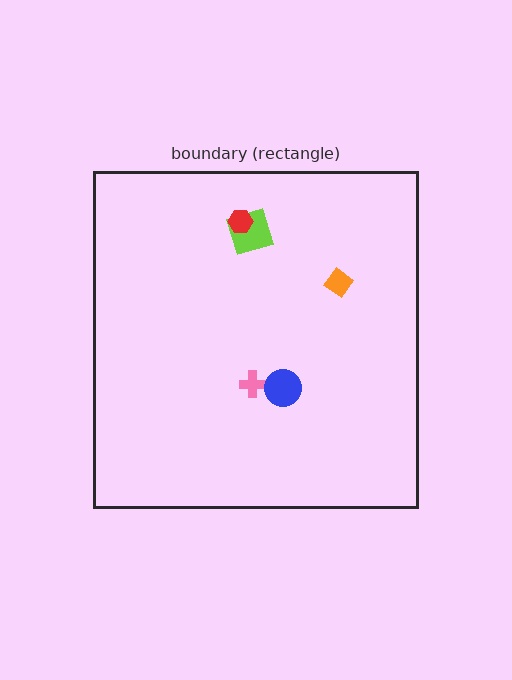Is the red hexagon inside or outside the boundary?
Inside.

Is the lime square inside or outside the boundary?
Inside.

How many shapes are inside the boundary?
5 inside, 0 outside.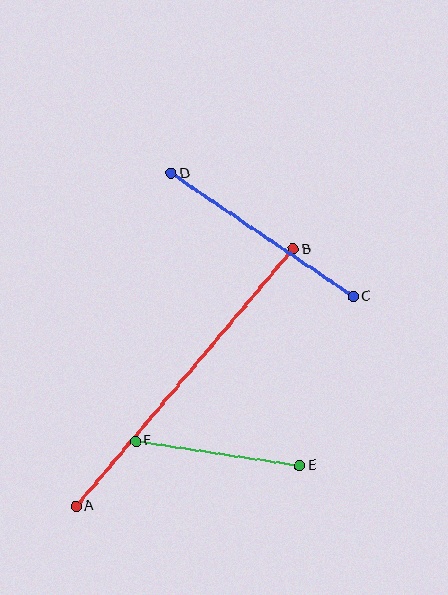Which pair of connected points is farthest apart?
Points A and B are farthest apart.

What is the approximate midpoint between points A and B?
The midpoint is at approximately (185, 377) pixels.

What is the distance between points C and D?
The distance is approximately 220 pixels.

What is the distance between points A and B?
The distance is approximately 337 pixels.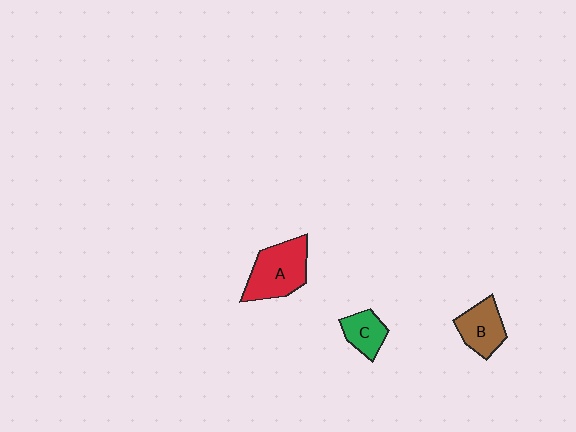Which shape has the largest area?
Shape A (red).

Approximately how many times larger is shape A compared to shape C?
Approximately 2.0 times.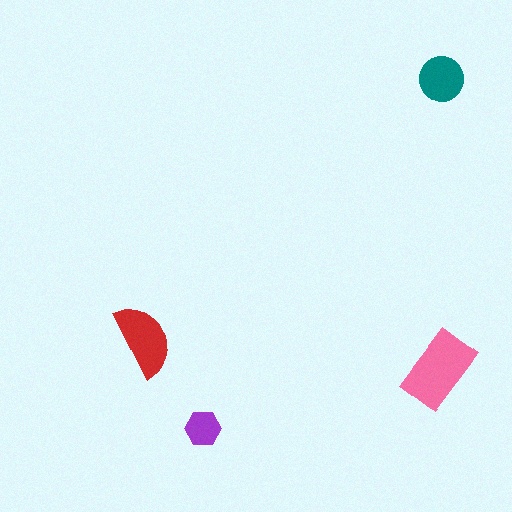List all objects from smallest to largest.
The purple hexagon, the teal circle, the red semicircle, the pink rectangle.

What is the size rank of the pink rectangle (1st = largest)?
1st.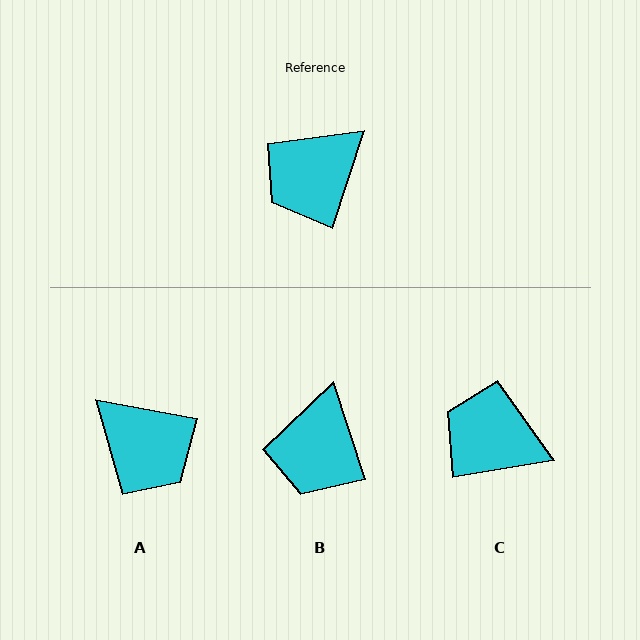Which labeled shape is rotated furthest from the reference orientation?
A, about 98 degrees away.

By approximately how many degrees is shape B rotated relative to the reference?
Approximately 36 degrees counter-clockwise.